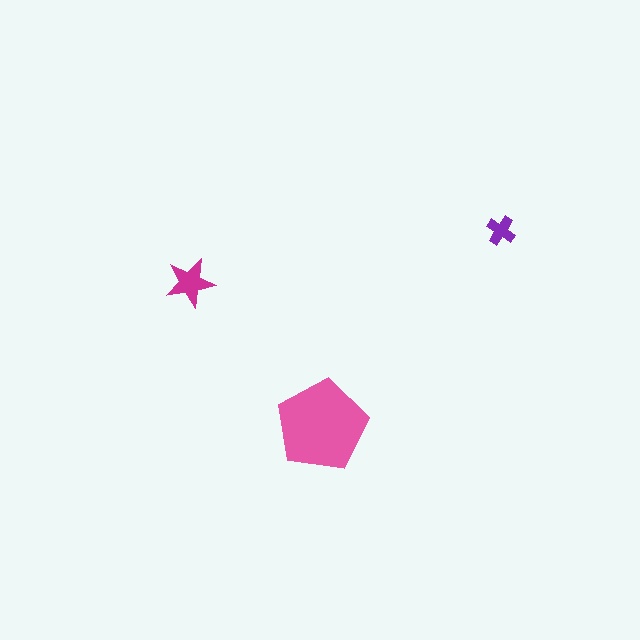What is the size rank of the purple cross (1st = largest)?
3rd.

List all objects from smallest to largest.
The purple cross, the magenta star, the pink pentagon.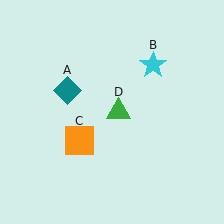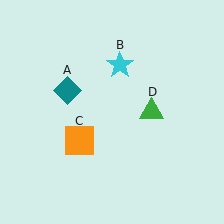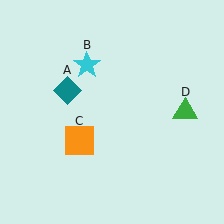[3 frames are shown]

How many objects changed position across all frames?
2 objects changed position: cyan star (object B), green triangle (object D).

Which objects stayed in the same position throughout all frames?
Teal diamond (object A) and orange square (object C) remained stationary.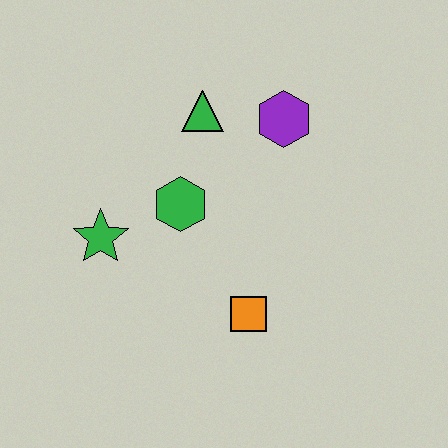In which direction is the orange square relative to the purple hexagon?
The orange square is below the purple hexagon.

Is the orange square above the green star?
No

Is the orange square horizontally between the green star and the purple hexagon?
Yes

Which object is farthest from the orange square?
The green triangle is farthest from the orange square.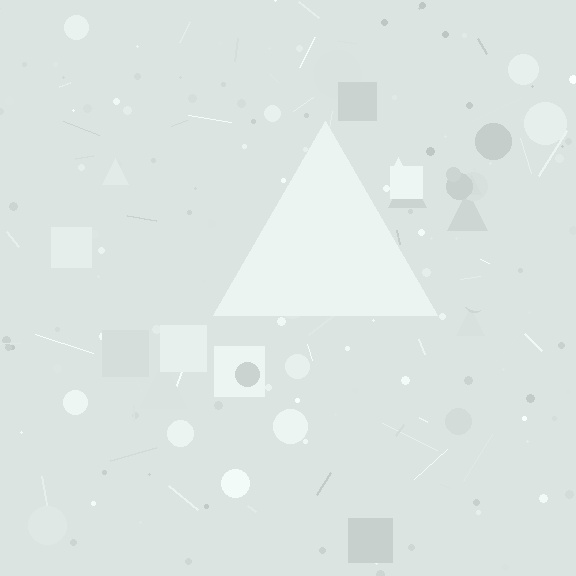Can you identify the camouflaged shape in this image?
The camouflaged shape is a triangle.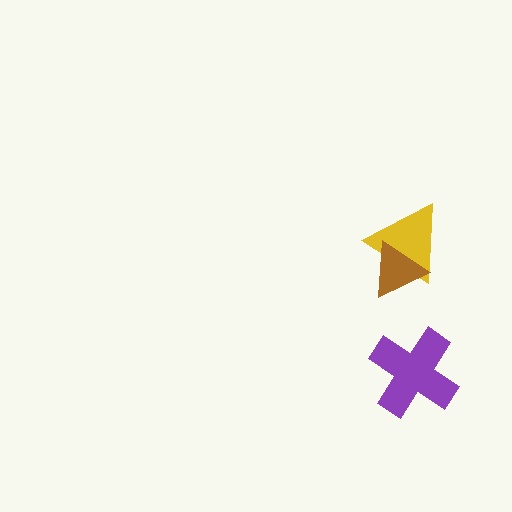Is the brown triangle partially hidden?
No, no other shape covers it.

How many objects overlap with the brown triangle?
1 object overlaps with the brown triangle.